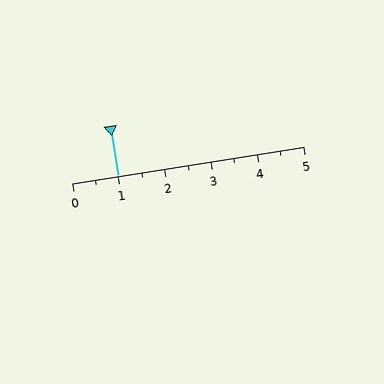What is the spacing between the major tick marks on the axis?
The major ticks are spaced 1 apart.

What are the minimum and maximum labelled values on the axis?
The axis runs from 0 to 5.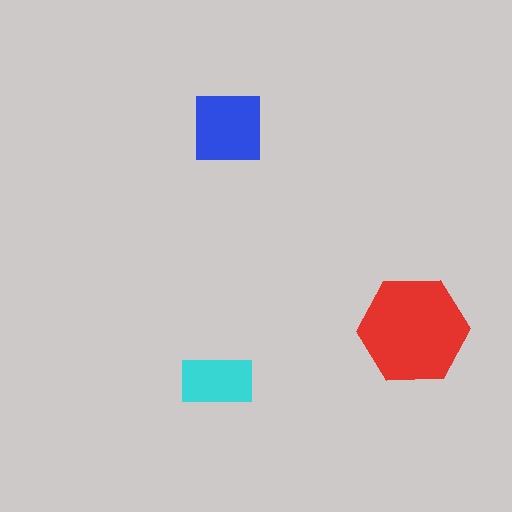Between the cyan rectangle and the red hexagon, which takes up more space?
The red hexagon.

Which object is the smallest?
The cyan rectangle.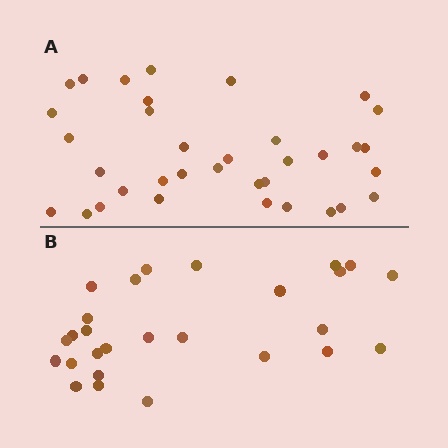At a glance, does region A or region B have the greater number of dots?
Region A (the top region) has more dots.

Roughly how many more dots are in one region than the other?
Region A has roughly 8 or so more dots than region B.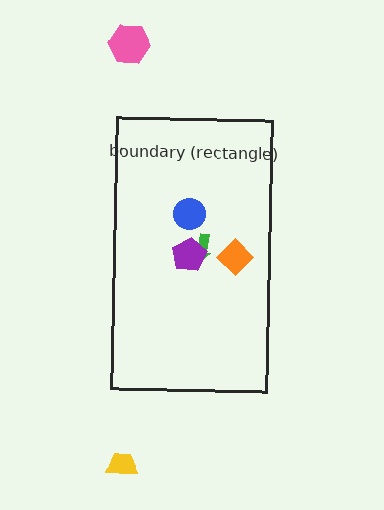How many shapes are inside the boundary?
4 inside, 2 outside.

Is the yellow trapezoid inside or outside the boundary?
Outside.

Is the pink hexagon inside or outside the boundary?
Outside.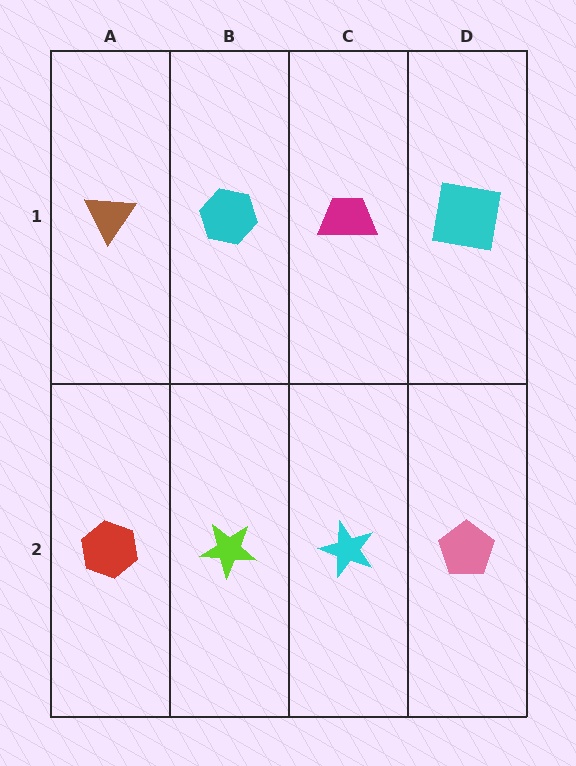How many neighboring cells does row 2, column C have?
3.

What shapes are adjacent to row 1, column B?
A lime star (row 2, column B), a brown triangle (row 1, column A), a magenta trapezoid (row 1, column C).